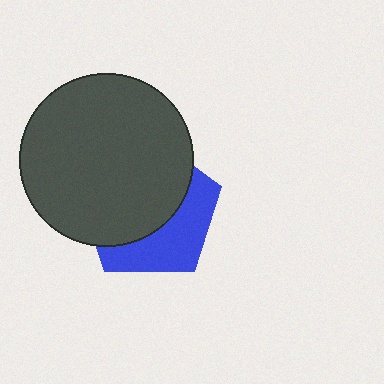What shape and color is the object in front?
The object in front is a dark gray circle.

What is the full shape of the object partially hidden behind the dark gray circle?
The partially hidden object is a blue pentagon.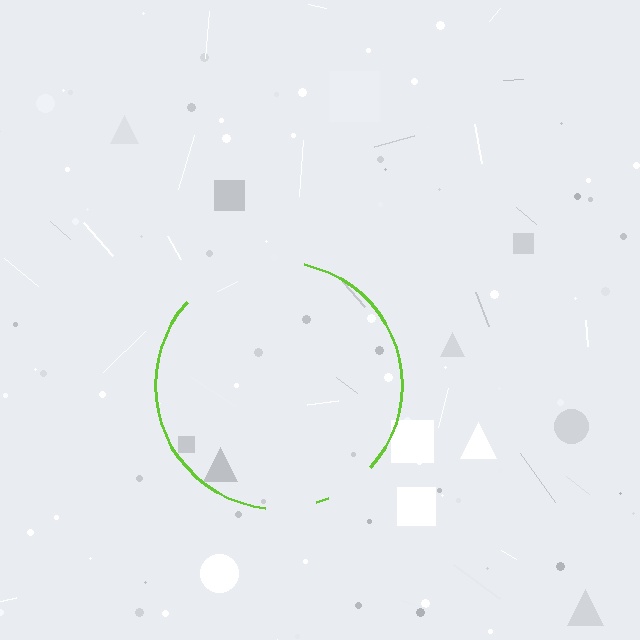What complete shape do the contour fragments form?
The contour fragments form a circle.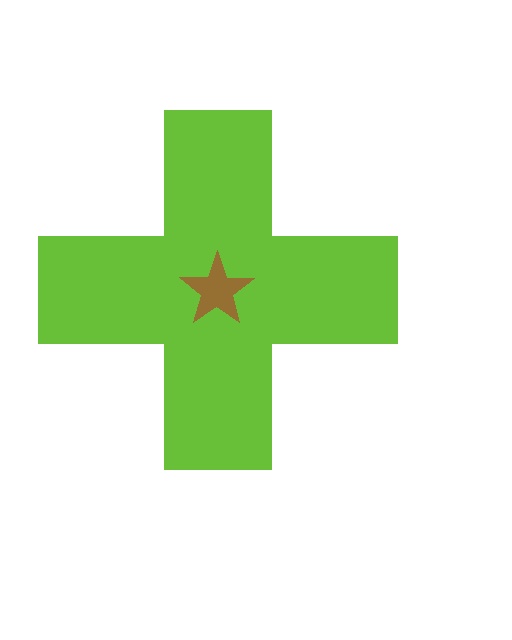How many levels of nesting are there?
2.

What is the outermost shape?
The lime cross.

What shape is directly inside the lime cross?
The brown star.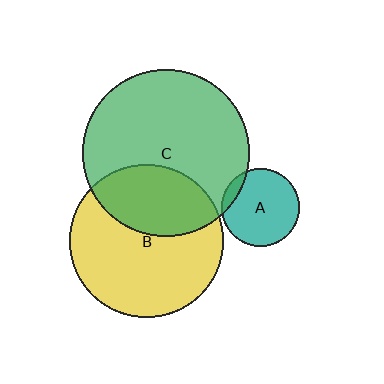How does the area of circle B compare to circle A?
Approximately 3.9 times.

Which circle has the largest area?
Circle C (green).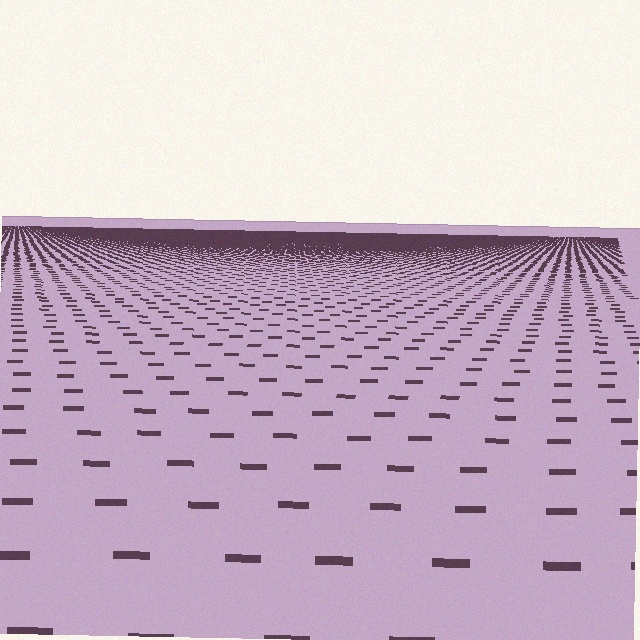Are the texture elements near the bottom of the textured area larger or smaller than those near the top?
Larger. Near the bottom, elements are closer to the viewer and appear at a bigger on-screen size.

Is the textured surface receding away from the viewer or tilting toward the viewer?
The surface is receding away from the viewer. Texture elements get smaller and denser toward the top.